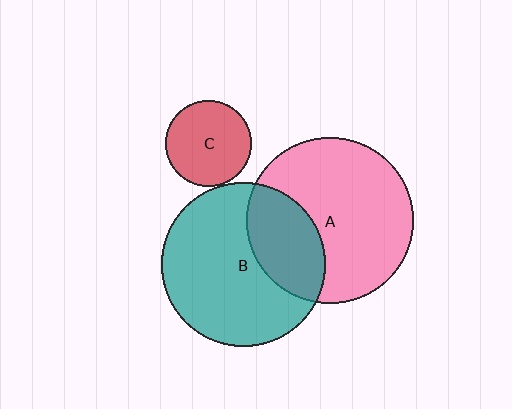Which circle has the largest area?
Circle A (pink).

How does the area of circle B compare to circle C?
Approximately 3.7 times.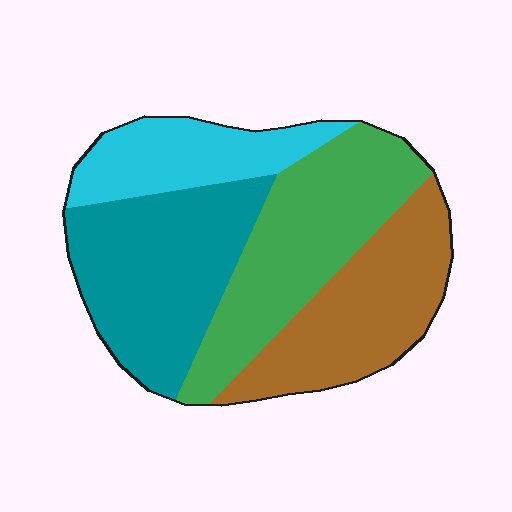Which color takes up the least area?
Cyan, at roughly 15%.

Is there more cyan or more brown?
Brown.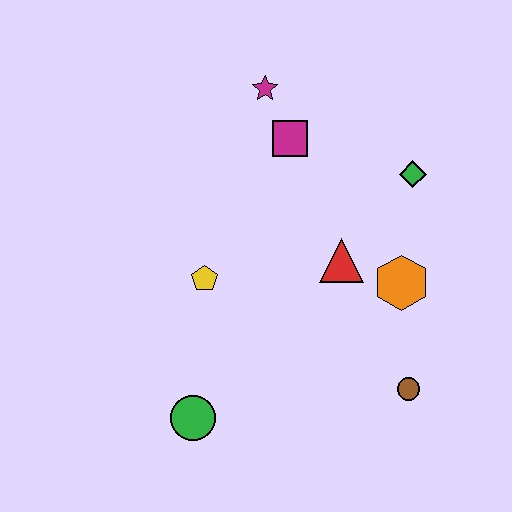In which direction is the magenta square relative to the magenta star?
The magenta square is below the magenta star.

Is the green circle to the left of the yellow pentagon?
Yes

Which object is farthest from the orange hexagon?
The green circle is farthest from the orange hexagon.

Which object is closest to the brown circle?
The orange hexagon is closest to the brown circle.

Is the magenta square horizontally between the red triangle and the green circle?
Yes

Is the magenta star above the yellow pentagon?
Yes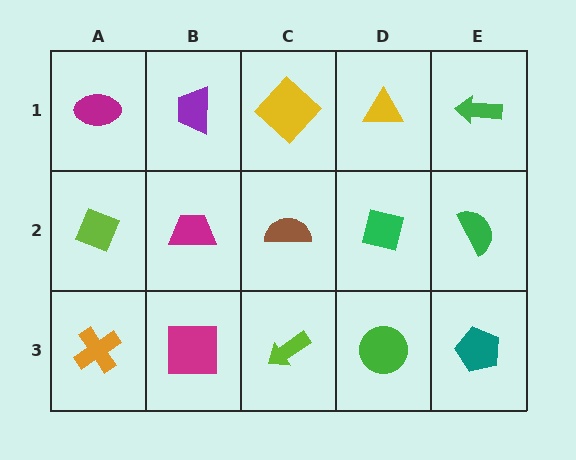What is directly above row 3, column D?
A green square.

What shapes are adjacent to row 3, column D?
A green square (row 2, column D), a lime arrow (row 3, column C), a teal pentagon (row 3, column E).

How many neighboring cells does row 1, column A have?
2.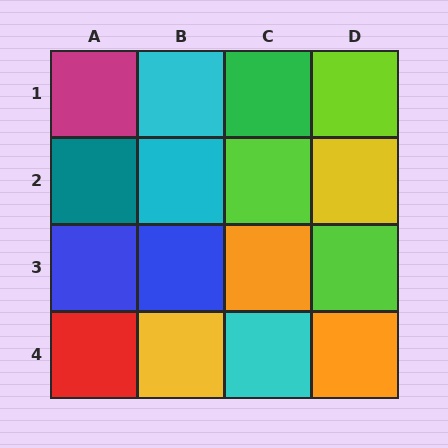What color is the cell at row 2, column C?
Lime.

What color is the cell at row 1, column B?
Cyan.